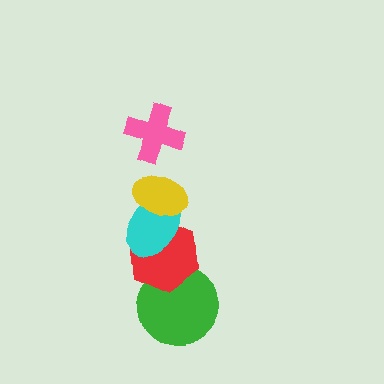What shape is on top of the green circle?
The red hexagon is on top of the green circle.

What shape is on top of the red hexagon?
The cyan ellipse is on top of the red hexagon.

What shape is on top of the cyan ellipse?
The yellow ellipse is on top of the cyan ellipse.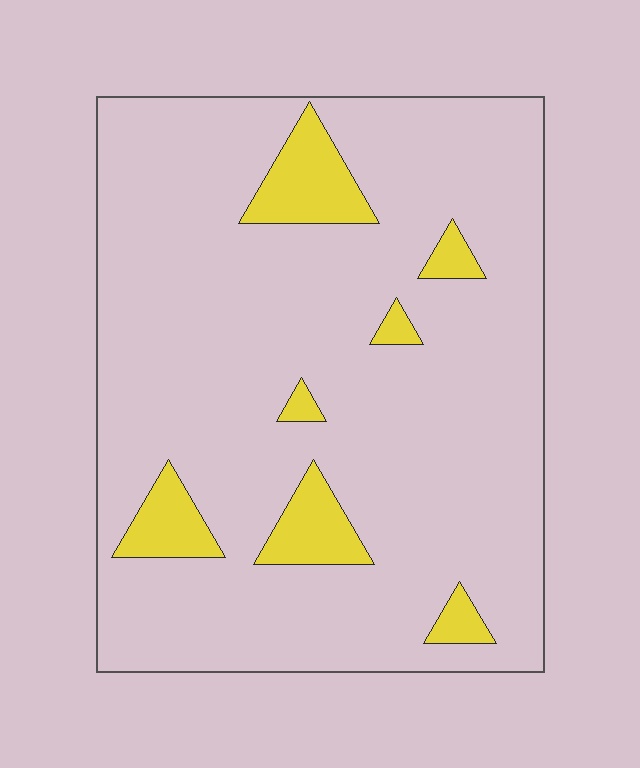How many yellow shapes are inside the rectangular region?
7.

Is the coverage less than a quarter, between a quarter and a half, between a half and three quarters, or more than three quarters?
Less than a quarter.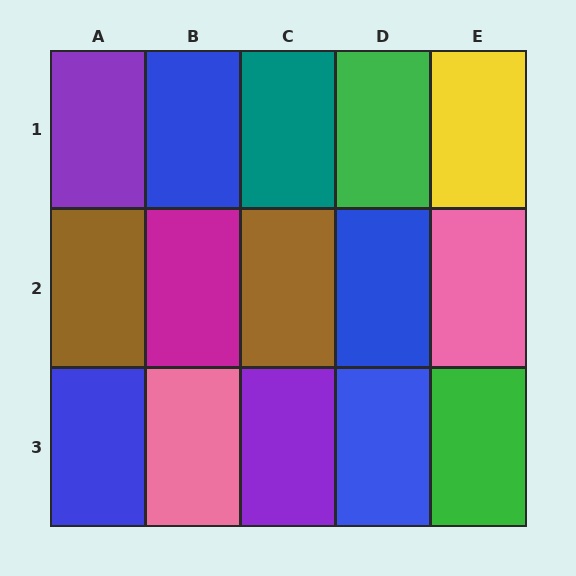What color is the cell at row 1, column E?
Yellow.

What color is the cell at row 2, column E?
Pink.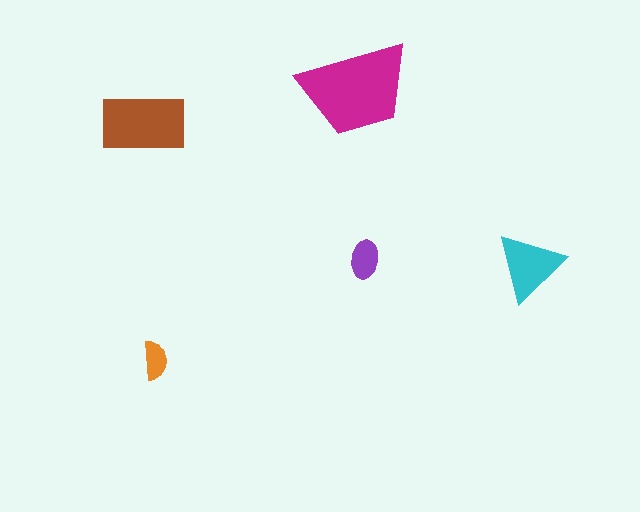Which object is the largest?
The magenta trapezoid.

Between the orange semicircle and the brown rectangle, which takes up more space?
The brown rectangle.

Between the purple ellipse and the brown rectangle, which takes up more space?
The brown rectangle.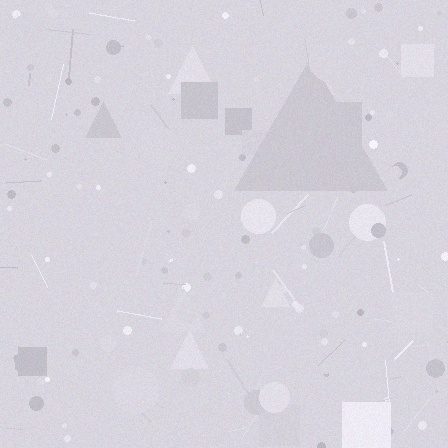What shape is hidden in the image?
A triangle is hidden in the image.